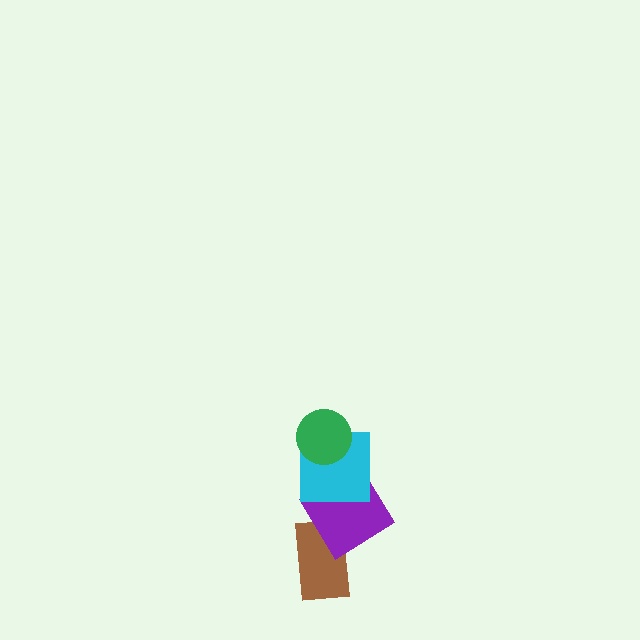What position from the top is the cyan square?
The cyan square is 2nd from the top.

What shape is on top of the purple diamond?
The cyan square is on top of the purple diamond.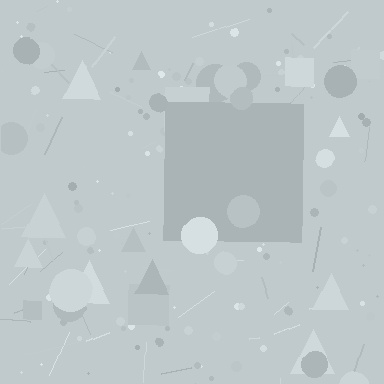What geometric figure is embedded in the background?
A square is embedded in the background.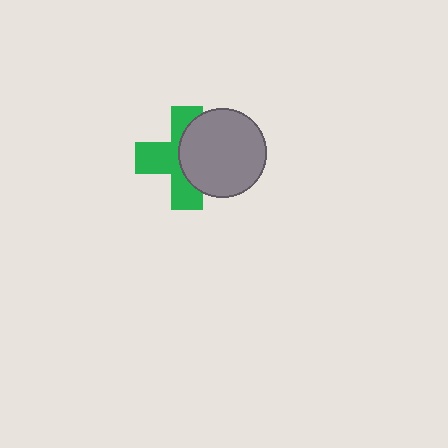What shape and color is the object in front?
The object in front is a gray circle.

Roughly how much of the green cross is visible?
About half of it is visible (roughly 53%).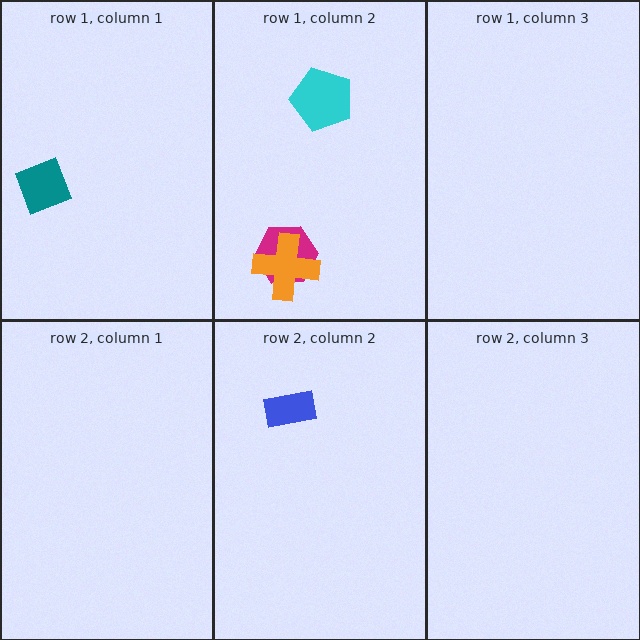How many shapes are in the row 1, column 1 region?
1.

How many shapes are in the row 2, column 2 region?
1.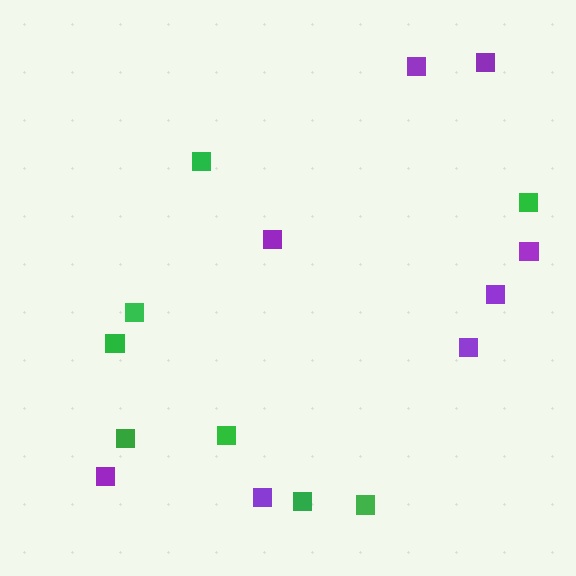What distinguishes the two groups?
There are 2 groups: one group of green squares (8) and one group of purple squares (8).